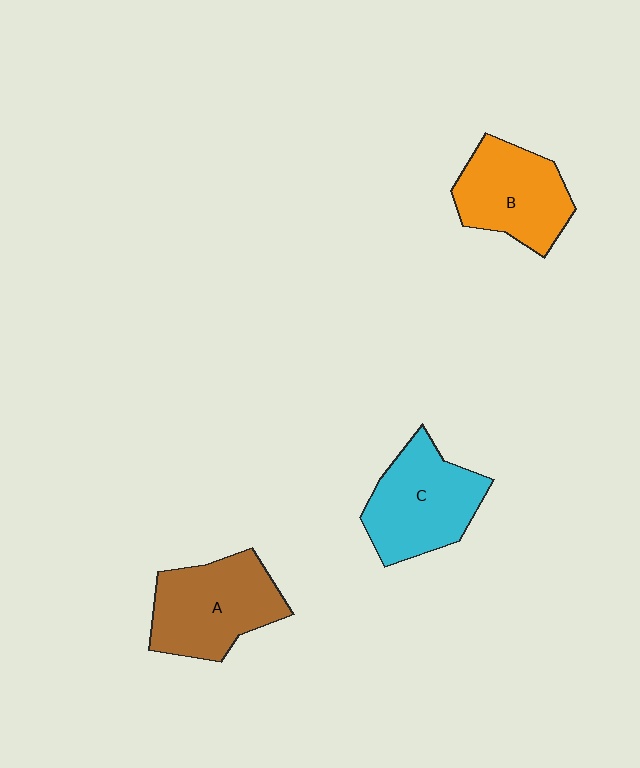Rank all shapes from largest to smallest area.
From largest to smallest: A (brown), C (cyan), B (orange).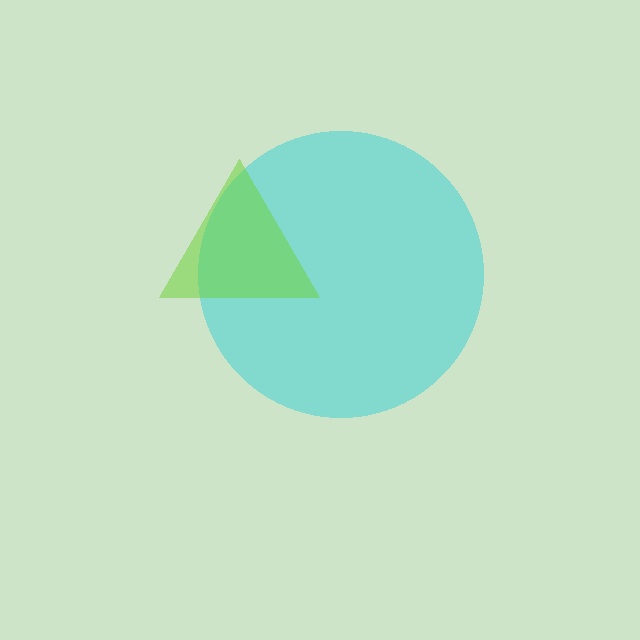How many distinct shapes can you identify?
There are 2 distinct shapes: a cyan circle, a lime triangle.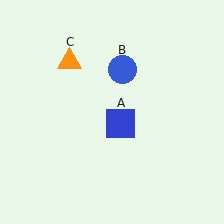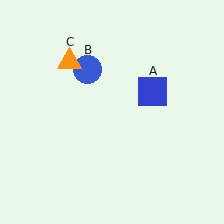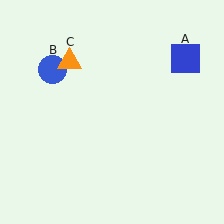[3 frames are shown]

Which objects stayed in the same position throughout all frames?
Orange triangle (object C) remained stationary.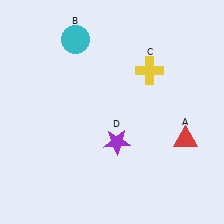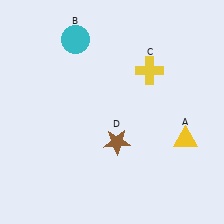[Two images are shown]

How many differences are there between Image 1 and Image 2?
There are 2 differences between the two images.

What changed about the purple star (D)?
In Image 1, D is purple. In Image 2, it changed to brown.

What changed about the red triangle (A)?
In Image 1, A is red. In Image 2, it changed to yellow.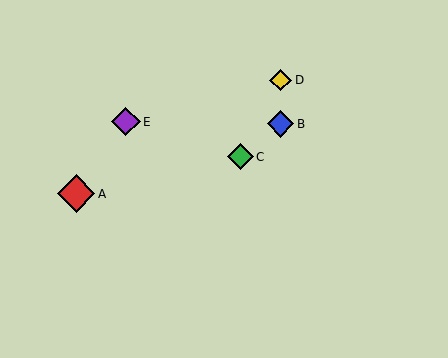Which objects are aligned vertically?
Objects B, D are aligned vertically.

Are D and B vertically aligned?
Yes, both are at x≈281.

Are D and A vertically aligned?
No, D is at x≈281 and A is at x≈76.